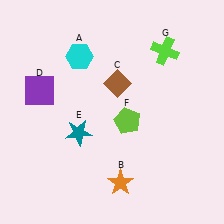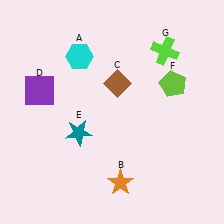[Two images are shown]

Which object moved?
The lime pentagon (F) moved right.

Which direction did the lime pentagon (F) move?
The lime pentagon (F) moved right.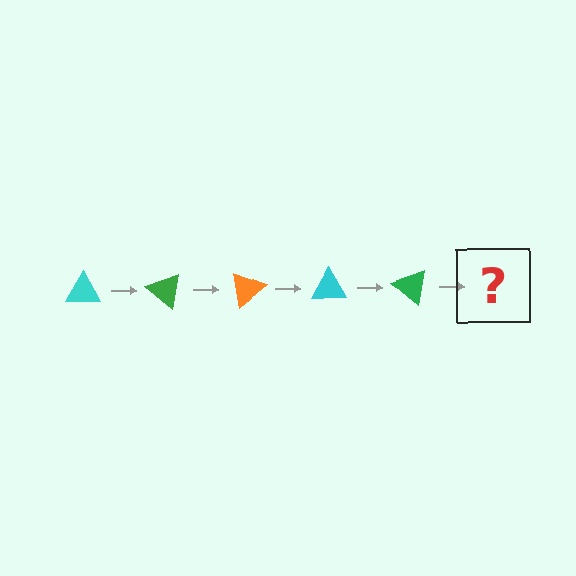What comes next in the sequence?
The next element should be an orange triangle, rotated 200 degrees from the start.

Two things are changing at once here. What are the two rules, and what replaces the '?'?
The two rules are that it rotates 40 degrees each step and the color cycles through cyan, green, and orange. The '?' should be an orange triangle, rotated 200 degrees from the start.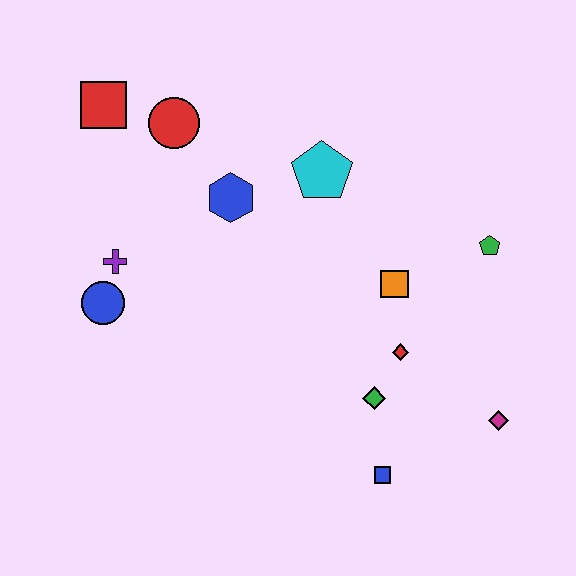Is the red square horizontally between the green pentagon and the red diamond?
No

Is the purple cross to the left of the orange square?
Yes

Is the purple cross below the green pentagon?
Yes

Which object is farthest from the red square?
The magenta diamond is farthest from the red square.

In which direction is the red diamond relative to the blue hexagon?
The red diamond is to the right of the blue hexagon.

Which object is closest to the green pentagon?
The orange square is closest to the green pentagon.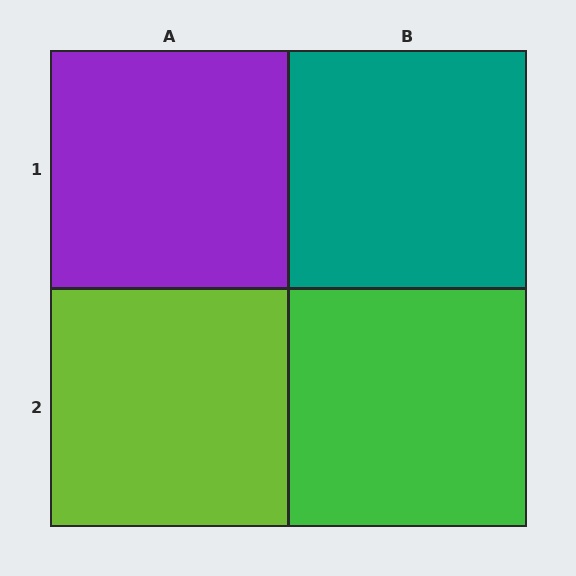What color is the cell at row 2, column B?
Green.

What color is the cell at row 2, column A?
Lime.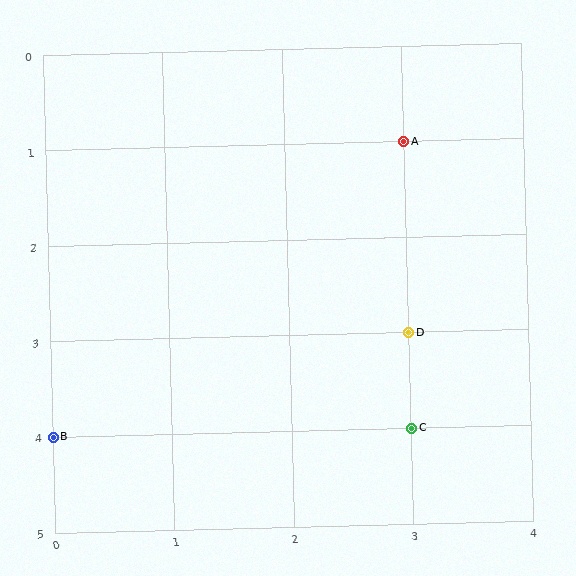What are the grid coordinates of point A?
Point A is at grid coordinates (3, 1).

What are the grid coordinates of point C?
Point C is at grid coordinates (3, 4).